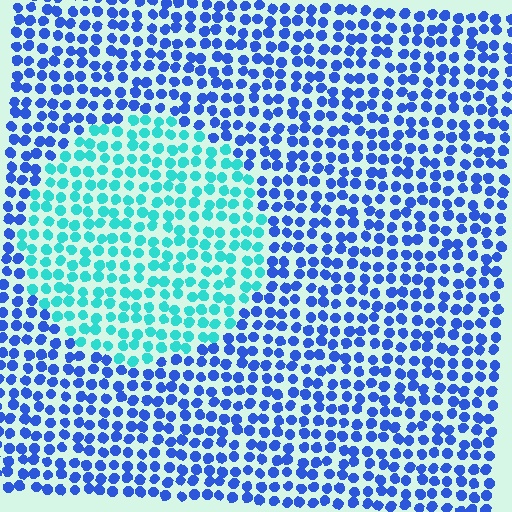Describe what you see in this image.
The image is filled with small blue elements in a uniform arrangement. A circle-shaped region is visible where the elements are tinted to a slightly different hue, forming a subtle color boundary.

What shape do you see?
I see a circle.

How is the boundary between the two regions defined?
The boundary is defined purely by a slight shift in hue (about 50 degrees). Spacing, size, and orientation are identical on both sides.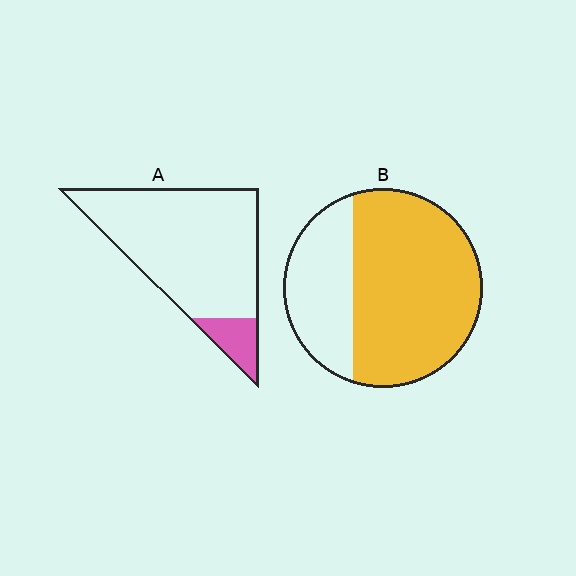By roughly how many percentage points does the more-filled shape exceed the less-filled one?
By roughly 55 percentage points (B over A).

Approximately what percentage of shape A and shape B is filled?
A is approximately 10% and B is approximately 70%.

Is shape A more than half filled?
No.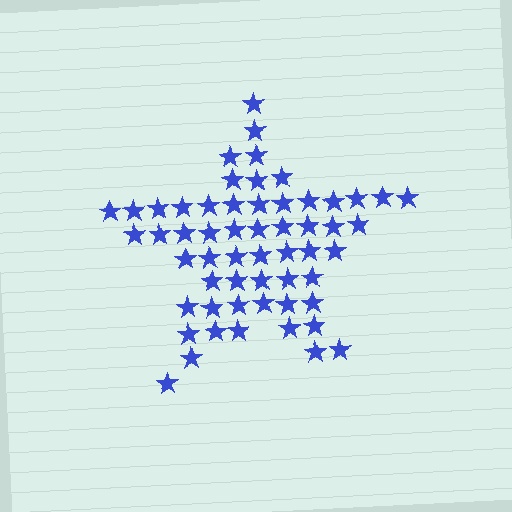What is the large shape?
The large shape is a star.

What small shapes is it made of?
It is made of small stars.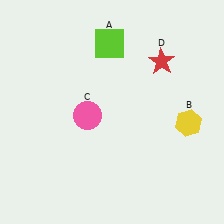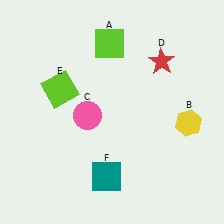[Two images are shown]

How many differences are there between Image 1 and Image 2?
There are 2 differences between the two images.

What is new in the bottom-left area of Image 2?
A teal square (F) was added in the bottom-left area of Image 2.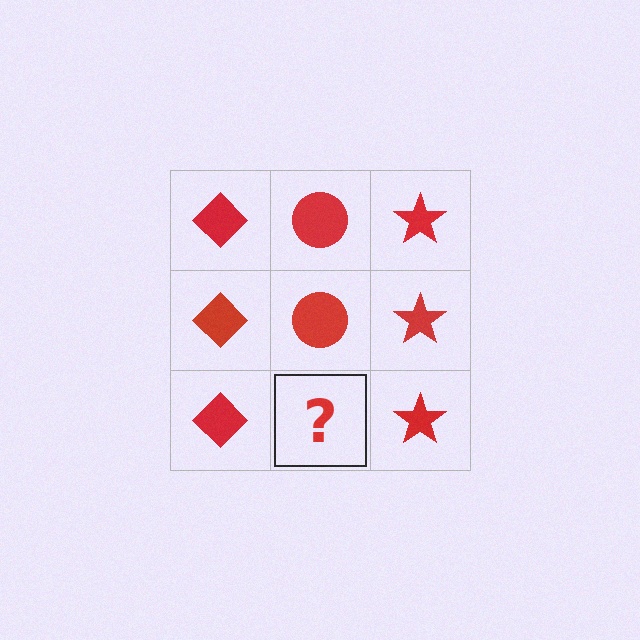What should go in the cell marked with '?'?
The missing cell should contain a red circle.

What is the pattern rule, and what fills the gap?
The rule is that each column has a consistent shape. The gap should be filled with a red circle.